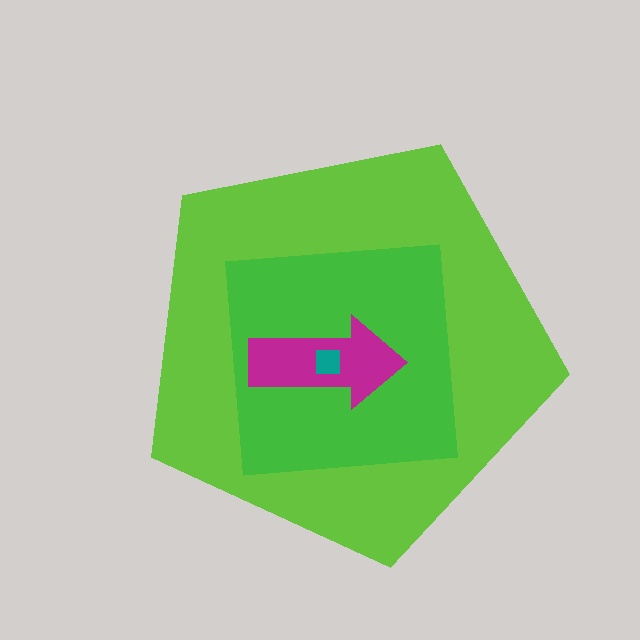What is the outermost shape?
The lime pentagon.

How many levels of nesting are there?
4.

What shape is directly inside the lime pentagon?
The green square.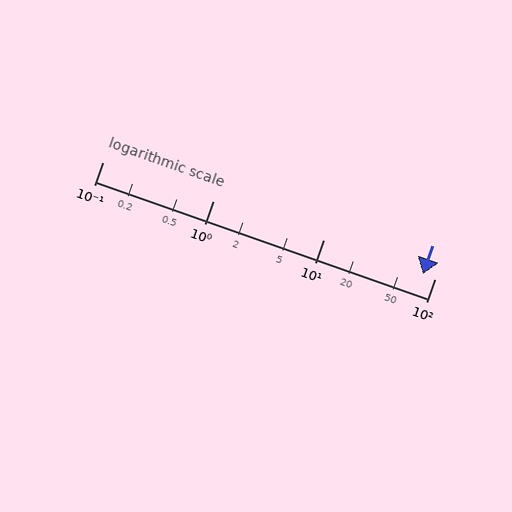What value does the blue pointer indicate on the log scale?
The pointer indicates approximately 78.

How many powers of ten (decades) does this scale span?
The scale spans 3 decades, from 0.1 to 100.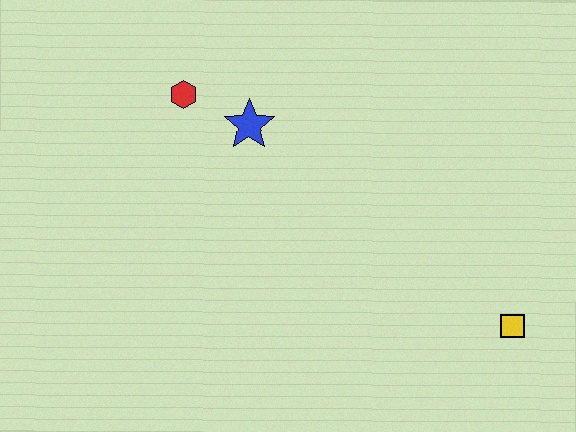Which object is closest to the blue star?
The red hexagon is closest to the blue star.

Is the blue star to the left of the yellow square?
Yes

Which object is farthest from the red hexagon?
The yellow square is farthest from the red hexagon.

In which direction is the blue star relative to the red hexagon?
The blue star is to the right of the red hexagon.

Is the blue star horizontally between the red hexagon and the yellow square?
Yes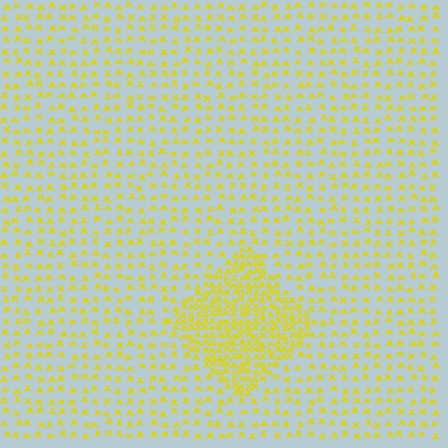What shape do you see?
I see a diamond.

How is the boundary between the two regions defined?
The boundary is defined by a change in element density (approximately 2.4x ratio). All elements are the same color, size, and shape.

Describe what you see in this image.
The image contains small yellow elements arranged at two different densities. A diamond-shaped region is visible where the elements are more densely packed than the surrounding area.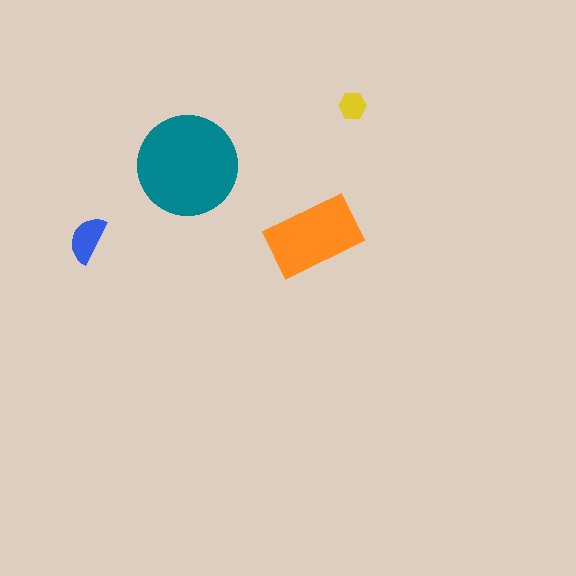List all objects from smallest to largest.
The yellow hexagon, the blue semicircle, the orange rectangle, the teal circle.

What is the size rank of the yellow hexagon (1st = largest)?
4th.